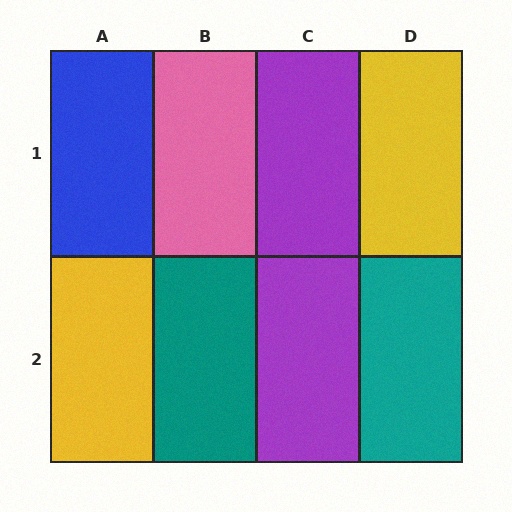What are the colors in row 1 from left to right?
Blue, pink, purple, yellow.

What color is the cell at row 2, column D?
Teal.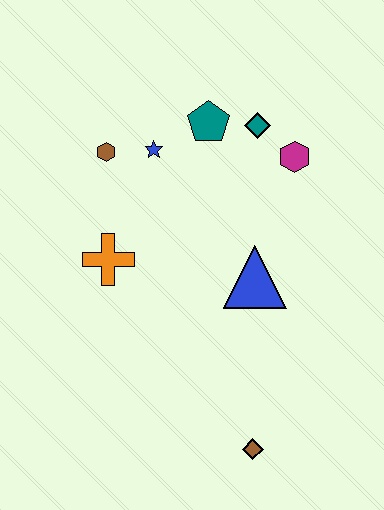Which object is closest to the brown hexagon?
The blue star is closest to the brown hexagon.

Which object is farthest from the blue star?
The brown diamond is farthest from the blue star.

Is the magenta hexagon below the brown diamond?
No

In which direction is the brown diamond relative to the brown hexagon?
The brown diamond is below the brown hexagon.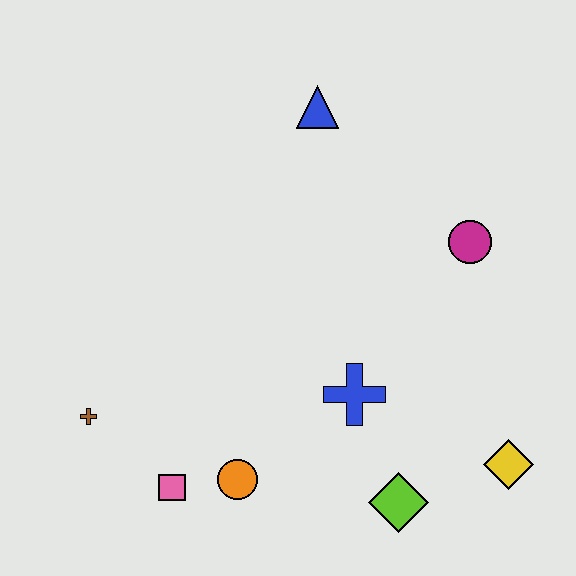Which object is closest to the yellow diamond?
The lime diamond is closest to the yellow diamond.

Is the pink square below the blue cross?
Yes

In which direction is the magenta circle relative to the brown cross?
The magenta circle is to the right of the brown cross.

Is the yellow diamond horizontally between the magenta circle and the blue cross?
No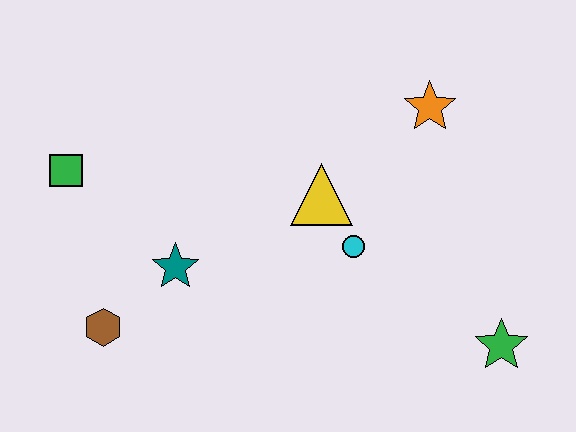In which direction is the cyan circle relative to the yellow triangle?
The cyan circle is below the yellow triangle.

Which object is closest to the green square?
The teal star is closest to the green square.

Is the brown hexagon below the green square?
Yes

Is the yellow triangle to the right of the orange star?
No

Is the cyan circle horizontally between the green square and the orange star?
Yes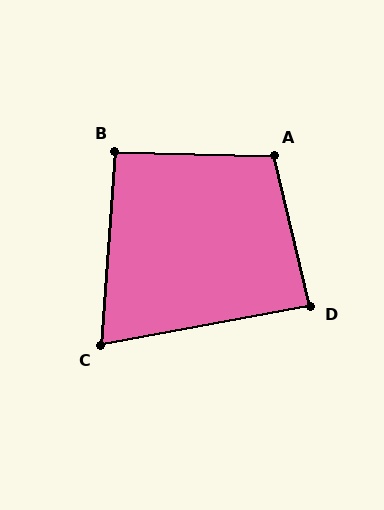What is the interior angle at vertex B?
Approximately 93 degrees (approximately right).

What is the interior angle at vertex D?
Approximately 87 degrees (approximately right).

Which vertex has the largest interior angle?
A, at approximately 105 degrees.